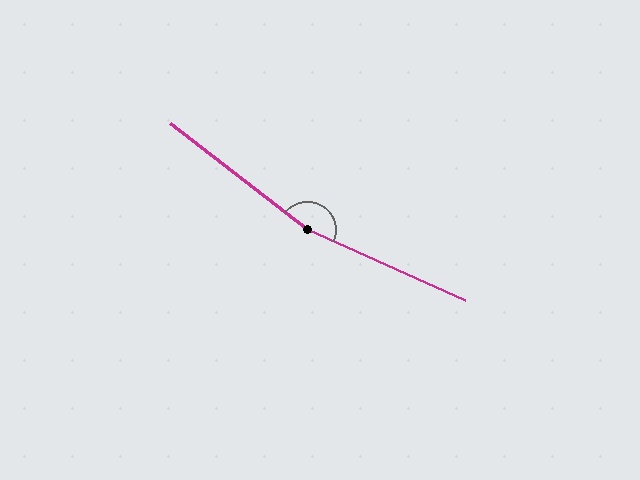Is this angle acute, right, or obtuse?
It is obtuse.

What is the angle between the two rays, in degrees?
Approximately 166 degrees.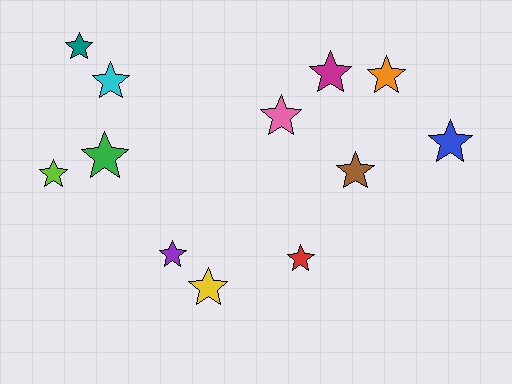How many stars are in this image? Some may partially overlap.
There are 12 stars.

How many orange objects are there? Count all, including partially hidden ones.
There is 1 orange object.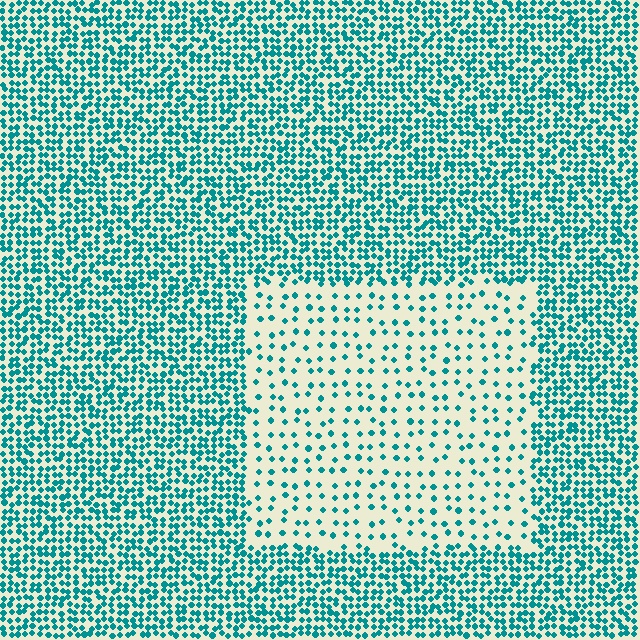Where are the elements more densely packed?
The elements are more densely packed outside the rectangle boundary.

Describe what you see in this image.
The image contains small teal elements arranged at two different densities. A rectangle-shaped region is visible where the elements are less densely packed than the surrounding area.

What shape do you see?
I see a rectangle.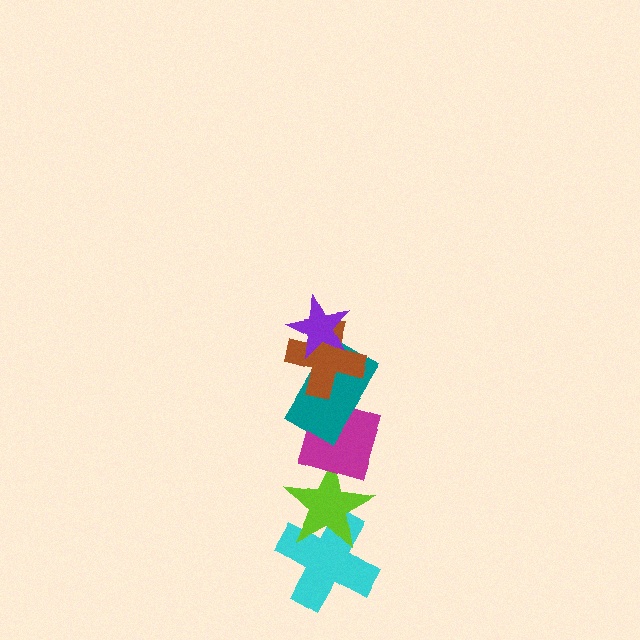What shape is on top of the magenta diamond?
The teal rectangle is on top of the magenta diamond.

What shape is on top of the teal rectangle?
The brown cross is on top of the teal rectangle.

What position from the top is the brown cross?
The brown cross is 2nd from the top.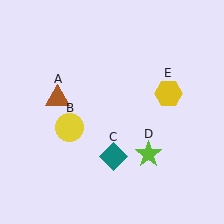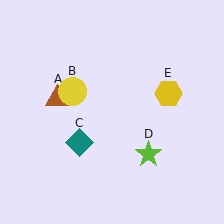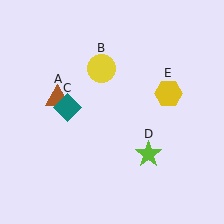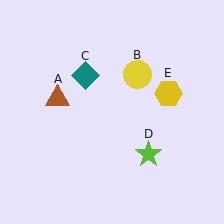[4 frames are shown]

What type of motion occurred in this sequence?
The yellow circle (object B), teal diamond (object C) rotated clockwise around the center of the scene.